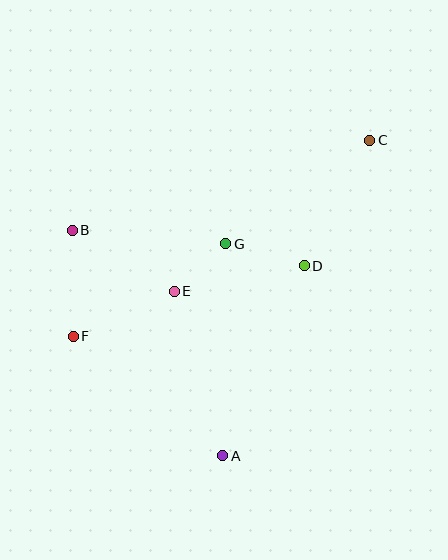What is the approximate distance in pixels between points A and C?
The distance between A and C is approximately 348 pixels.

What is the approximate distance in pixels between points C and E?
The distance between C and E is approximately 247 pixels.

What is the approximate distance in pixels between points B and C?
The distance between B and C is approximately 311 pixels.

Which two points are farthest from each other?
Points C and F are farthest from each other.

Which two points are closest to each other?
Points E and G are closest to each other.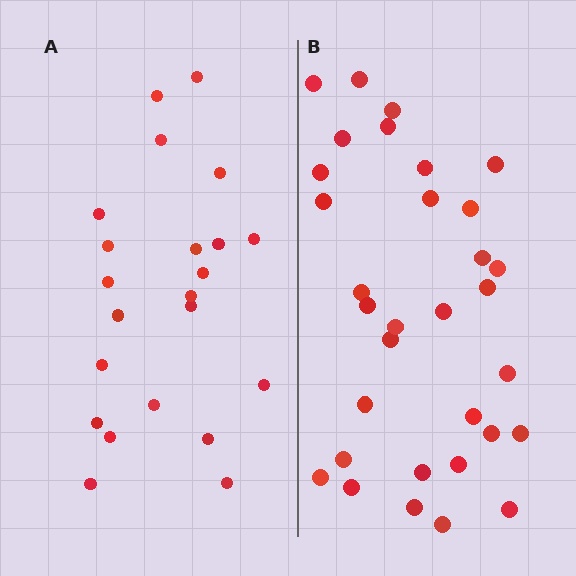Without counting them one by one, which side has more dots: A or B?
Region B (the right region) has more dots.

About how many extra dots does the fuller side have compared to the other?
Region B has roughly 10 or so more dots than region A.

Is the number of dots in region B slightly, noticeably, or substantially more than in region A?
Region B has substantially more. The ratio is roughly 1.5 to 1.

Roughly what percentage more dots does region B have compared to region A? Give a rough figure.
About 45% more.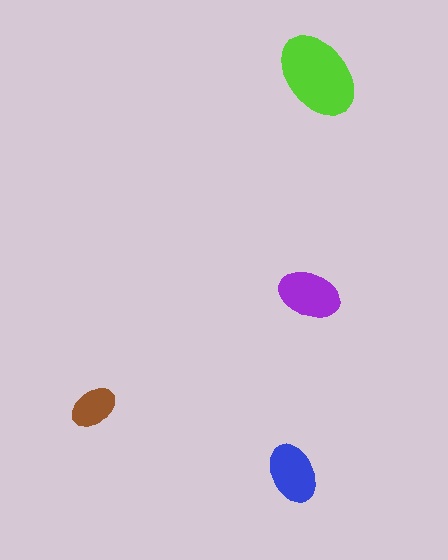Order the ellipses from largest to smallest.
the lime one, the purple one, the blue one, the brown one.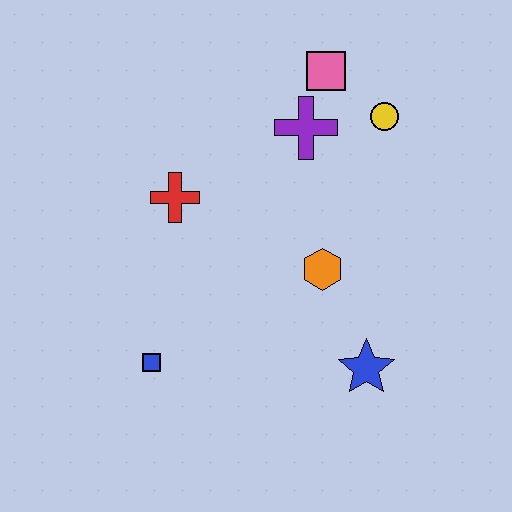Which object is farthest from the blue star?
The pink square is farthest from the blue star.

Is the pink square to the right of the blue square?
Yes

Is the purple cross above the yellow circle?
No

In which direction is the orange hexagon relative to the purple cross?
The orange hexagon is below the purple cross.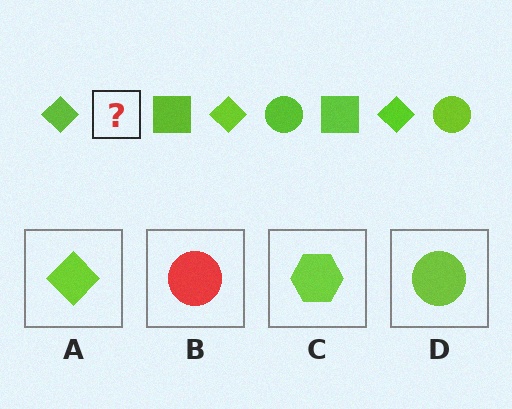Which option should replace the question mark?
Option D.